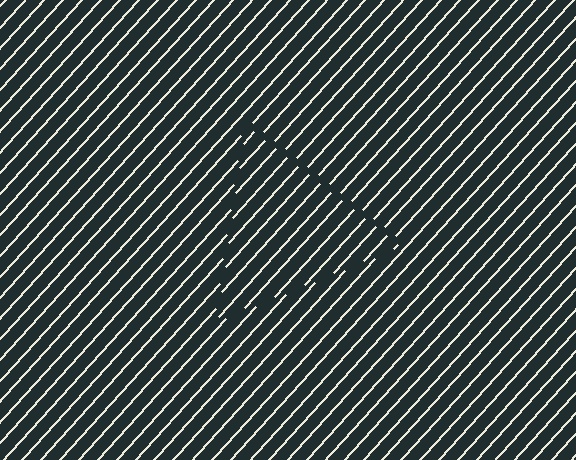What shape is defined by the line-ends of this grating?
An illusory triangle. The interior of the shape contains the same grating, shifted by half a period — the contour is defined by the phase discontinuity where line-ends from the inner and outer gratings abut.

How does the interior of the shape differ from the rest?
The interior of the shape contains the same grating, shifted by half a period — the contour is defined by the phase discontinuity where line-ends from the inner and outer gratings abut.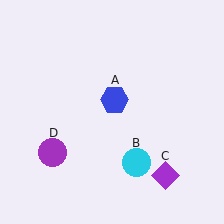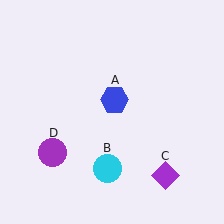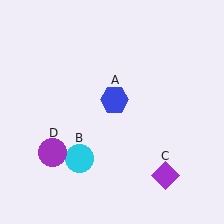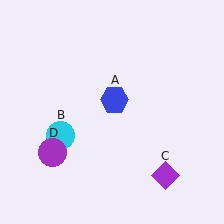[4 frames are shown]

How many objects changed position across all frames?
1 object changed position: cyan circle (object B).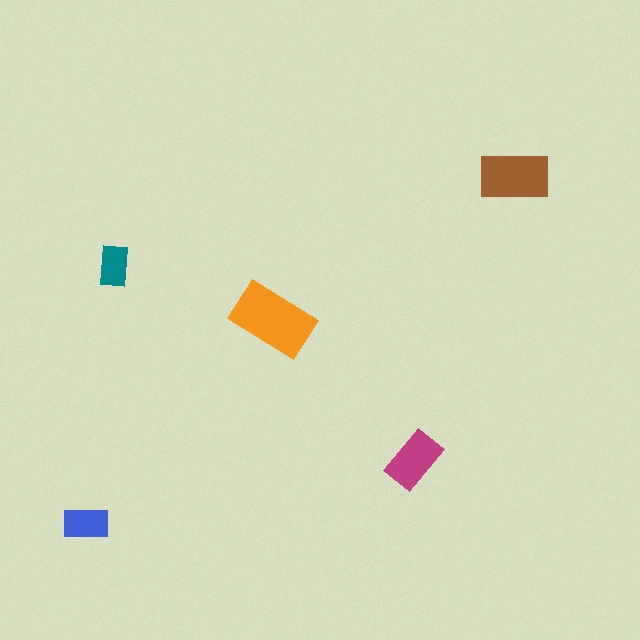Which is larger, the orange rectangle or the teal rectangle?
The orange one.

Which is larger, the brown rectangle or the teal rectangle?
The brown one.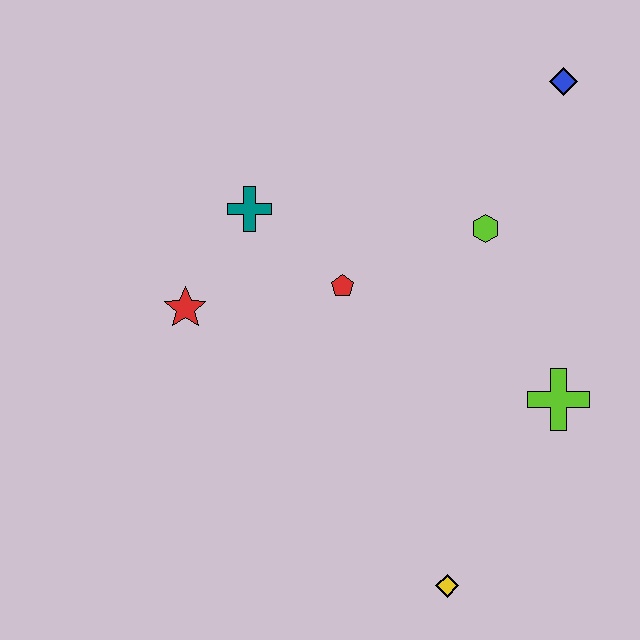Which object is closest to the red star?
The teal cross is closest to the red star.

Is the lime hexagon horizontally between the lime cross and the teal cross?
Yes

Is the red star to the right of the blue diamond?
No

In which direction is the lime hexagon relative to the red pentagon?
The lime hexagon is to the right of the red pentagon.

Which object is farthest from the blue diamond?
The yellow diamond is farthest from the blue diamond.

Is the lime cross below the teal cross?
Yes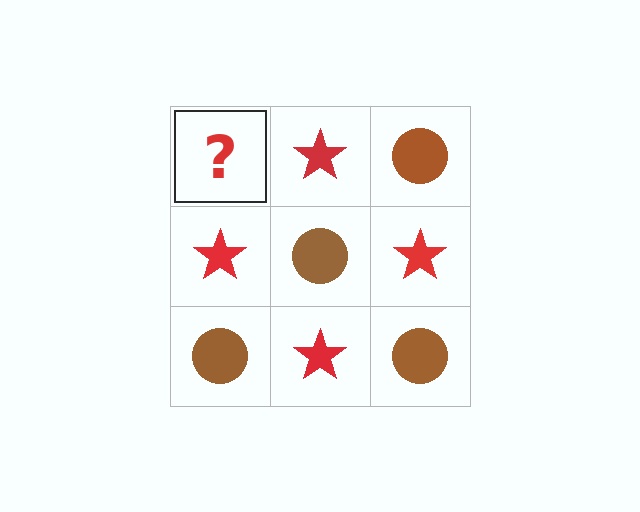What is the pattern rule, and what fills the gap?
The rule is that it alternates brown circle and red star in a checkerboard pattern. The gap should be filled with a brown circle.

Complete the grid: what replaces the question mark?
The question mark should be replaced with a brown circle.